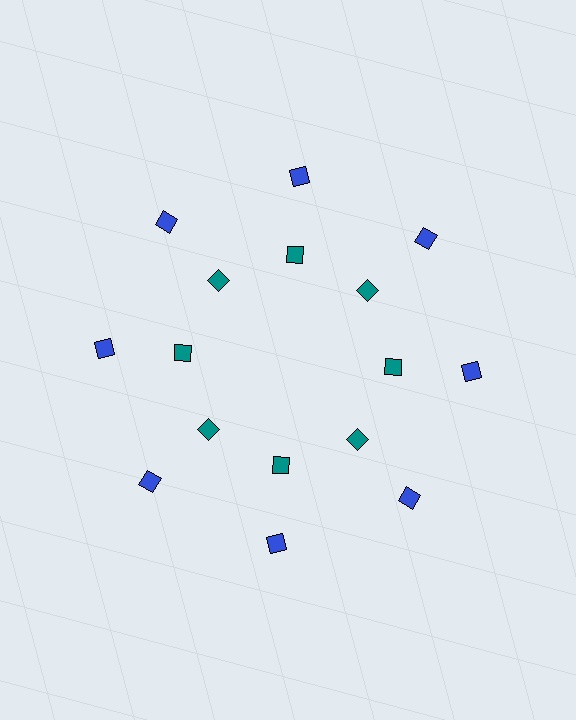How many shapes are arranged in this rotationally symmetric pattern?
There are 16 shapes, arranged in 8 groups of 2.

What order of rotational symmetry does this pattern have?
This pattern has 8-fold rotational symmetry.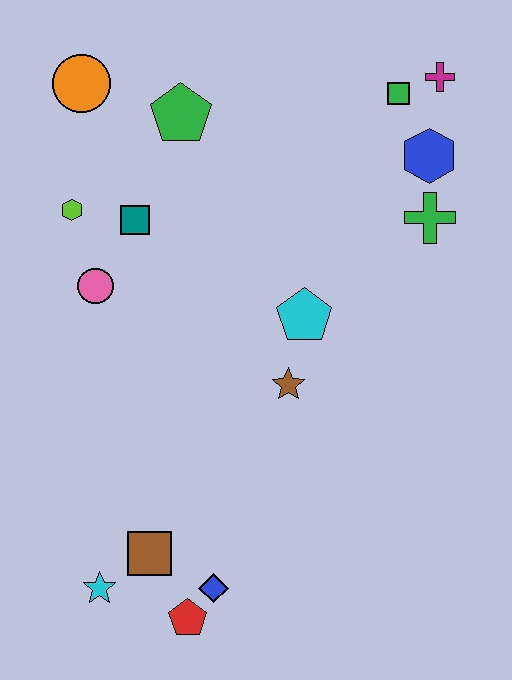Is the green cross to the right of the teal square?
Yes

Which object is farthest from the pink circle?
The magenta cross is farthest from the pink circle.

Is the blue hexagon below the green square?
Yes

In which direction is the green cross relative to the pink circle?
The green cross is to the right of the pink circle.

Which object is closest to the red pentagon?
The blue diamond is closest to the red pentagon.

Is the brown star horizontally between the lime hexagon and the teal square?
No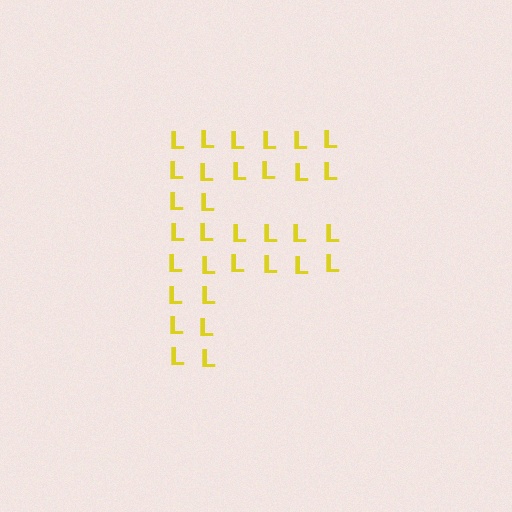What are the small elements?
The small elements are letter L's.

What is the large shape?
The large shape is the letter F.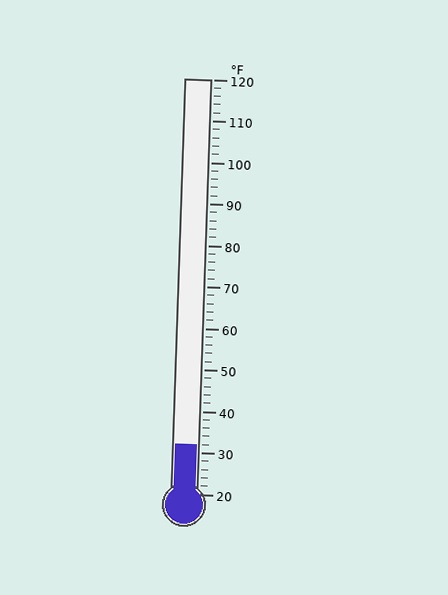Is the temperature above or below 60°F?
The temperature is below 60°F.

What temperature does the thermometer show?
The thermometer shows approximately 32°F.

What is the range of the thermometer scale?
The thermometer scale ranges from 20°F to 120°F.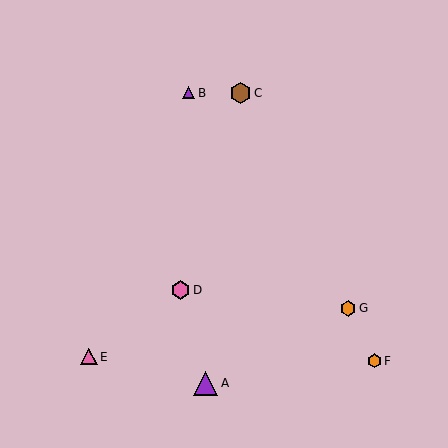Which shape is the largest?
The purple triangle (labeled A) is the largest.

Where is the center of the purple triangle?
The center of the purple triangle is at (189, 93).